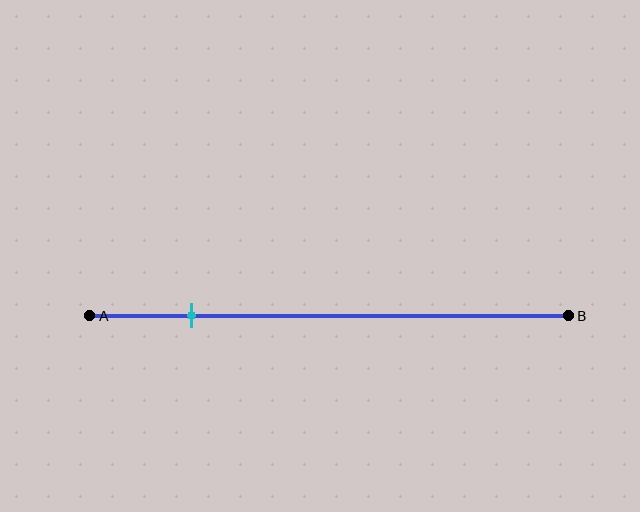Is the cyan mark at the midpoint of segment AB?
No, the mark is at about 20% from A, not at the 50% midpoint.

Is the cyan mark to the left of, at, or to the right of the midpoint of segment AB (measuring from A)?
The cyan mark is to the left of the midpoint of segment AB.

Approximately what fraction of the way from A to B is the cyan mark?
The cyan mark is approximately 20% of the way from A to B.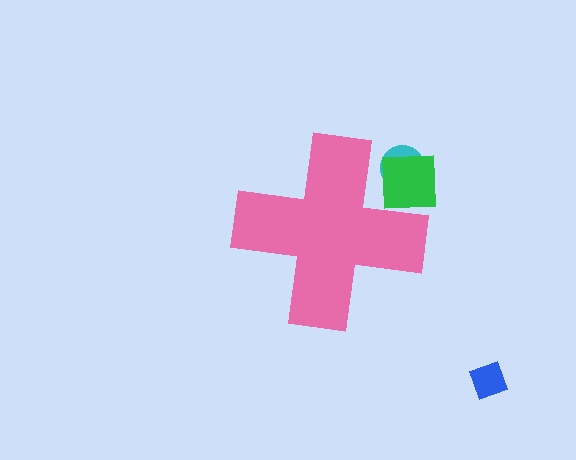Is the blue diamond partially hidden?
No, the blue diamond is fully visible.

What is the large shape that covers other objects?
A pink cross.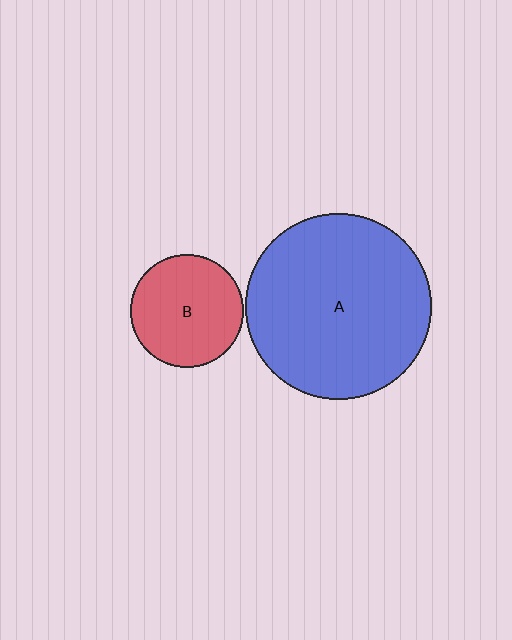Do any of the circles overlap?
No, none of the circles overlap.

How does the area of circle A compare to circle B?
Approximately 2.7 times.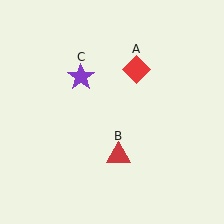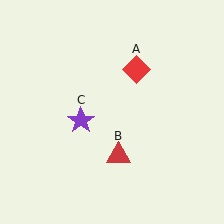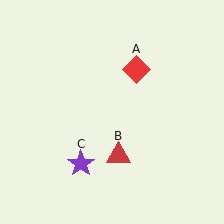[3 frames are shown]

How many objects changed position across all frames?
1 object changed position: purple star (object C).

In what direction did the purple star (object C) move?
The purple star (object C) moved down.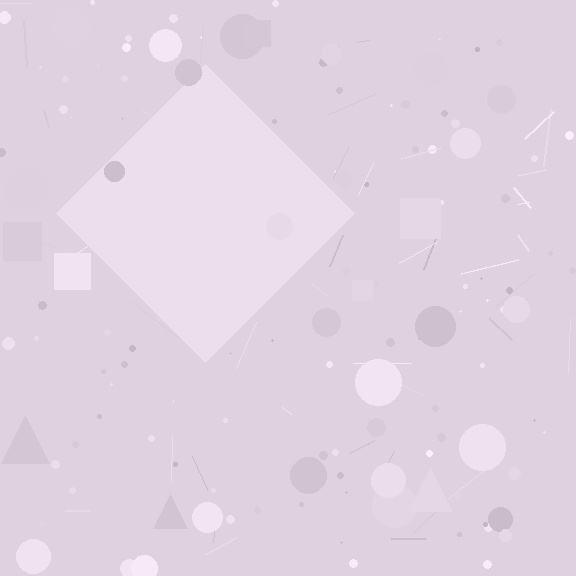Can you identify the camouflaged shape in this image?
The camouflaged shape is a diamond.